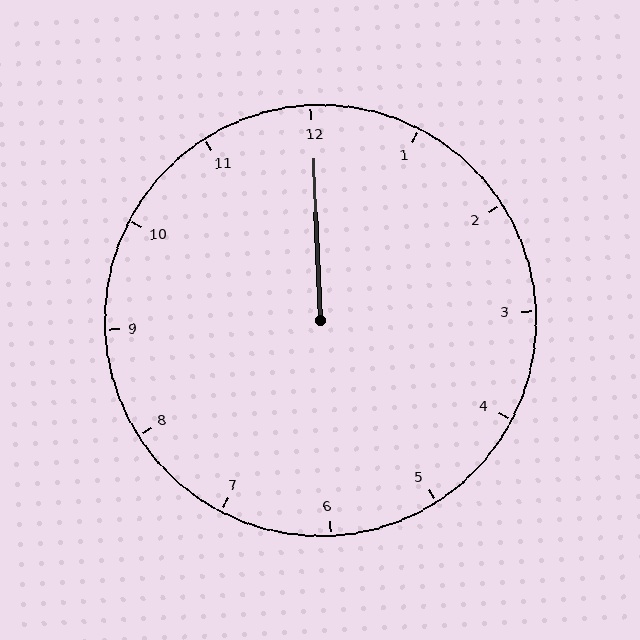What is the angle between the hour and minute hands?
Approximately 0 degrees.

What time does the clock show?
12:00.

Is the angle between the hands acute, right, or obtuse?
It is acute.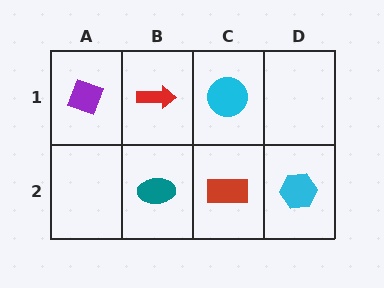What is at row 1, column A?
A purple diamond.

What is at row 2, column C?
A red rectangle.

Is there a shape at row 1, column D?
No, that cell is empty.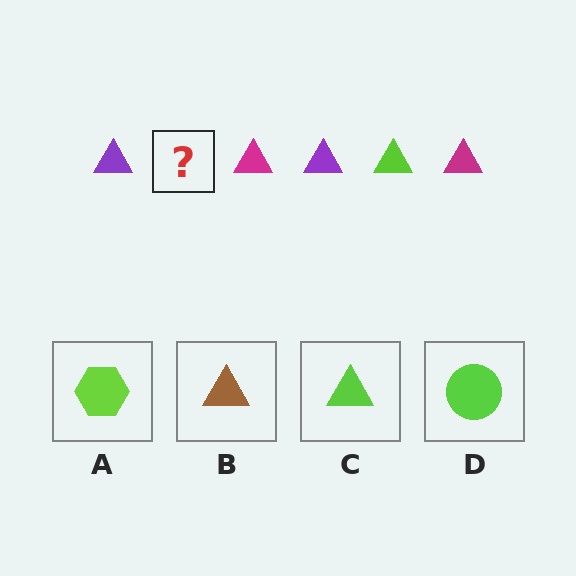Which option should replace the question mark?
Option C.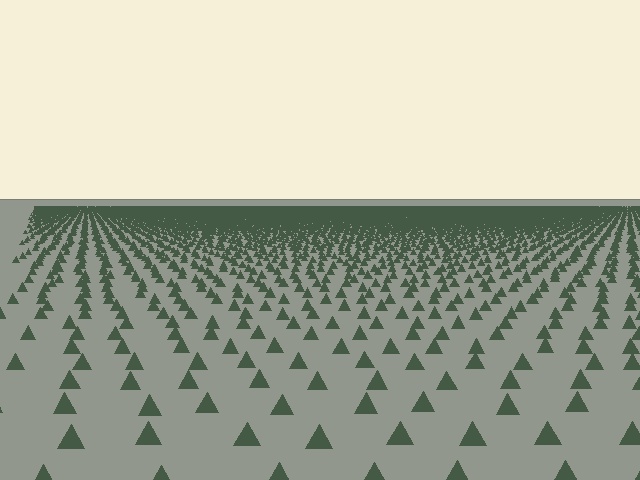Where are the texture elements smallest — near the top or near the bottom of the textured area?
Near the top.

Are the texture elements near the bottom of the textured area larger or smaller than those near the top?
Larger. Near the bottom, elements are closer to the viewer and appear at a bigger on-screen size.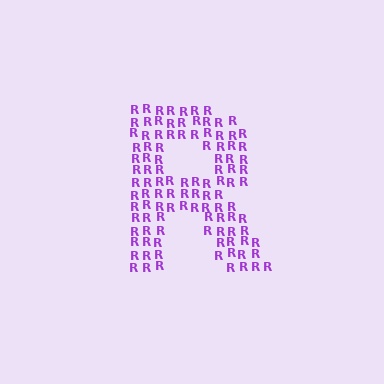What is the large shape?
The large shape is the letter R.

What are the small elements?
The small elements are letter R's.